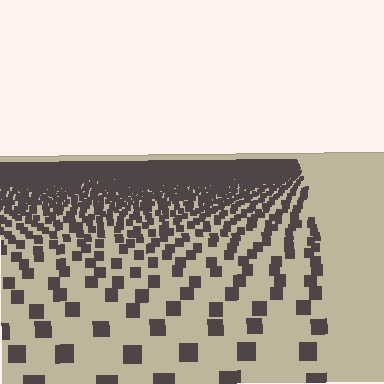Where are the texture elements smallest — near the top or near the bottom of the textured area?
Near the top.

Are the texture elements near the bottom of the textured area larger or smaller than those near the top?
Larger. Near the bottom, elements are closer to the viewer and appear at a bigger on-screen size.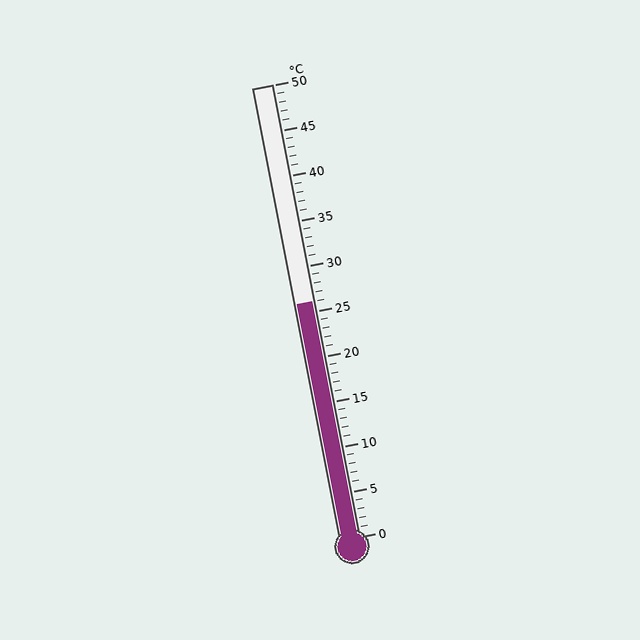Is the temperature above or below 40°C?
The temperature is below 40°C.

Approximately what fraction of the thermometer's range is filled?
The thermometer is filled to approximately 50% of its range.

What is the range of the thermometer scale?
The thermometer scale ranges from 0°C to 50°C.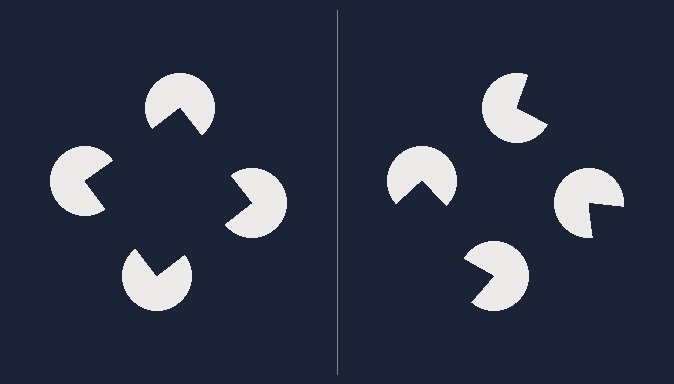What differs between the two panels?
The pac-man discs are positioned identically on both sides; only the wedge orientations differ. On the left they align to a square; on the right they are misaligned.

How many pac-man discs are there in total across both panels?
8 — 4 on each side.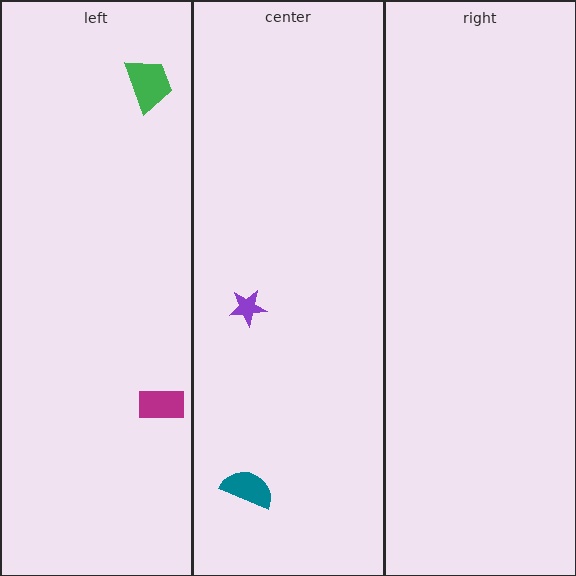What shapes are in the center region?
The purple star, the teal semicircle.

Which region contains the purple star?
The center region.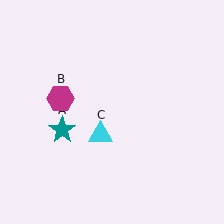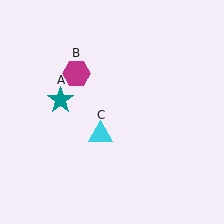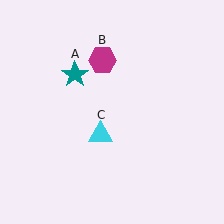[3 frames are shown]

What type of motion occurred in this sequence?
The teal star (object A), magenta hexagon (object B) rotated clockwise around the center of the scene.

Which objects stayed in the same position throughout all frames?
Cyan triangle (object C) remained stationary.